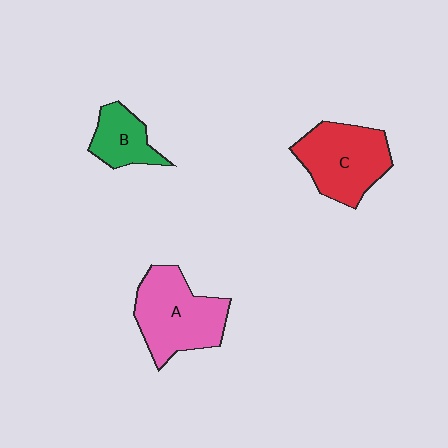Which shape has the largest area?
Shape A (pink).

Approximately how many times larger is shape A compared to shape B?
Approximately 2.0 times.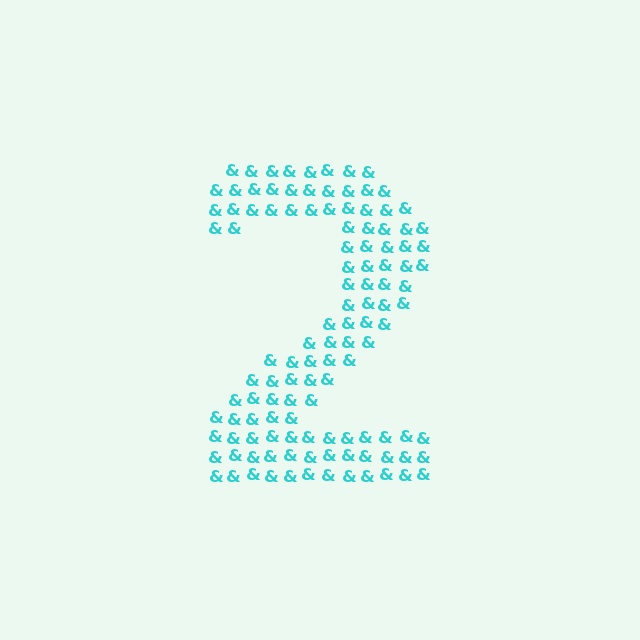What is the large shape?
The large shape is the digit 2.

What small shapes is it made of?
It is made of small ampersands.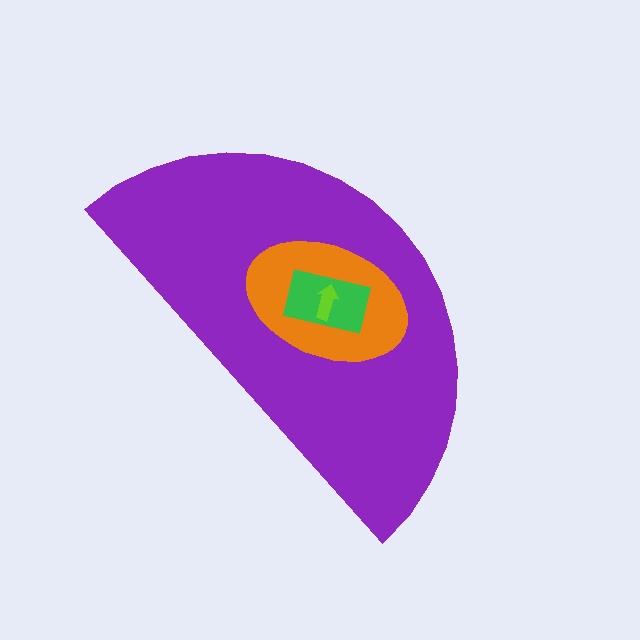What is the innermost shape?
The lime arrow.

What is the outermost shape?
The purple semicircle.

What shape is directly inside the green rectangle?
The lime arrow.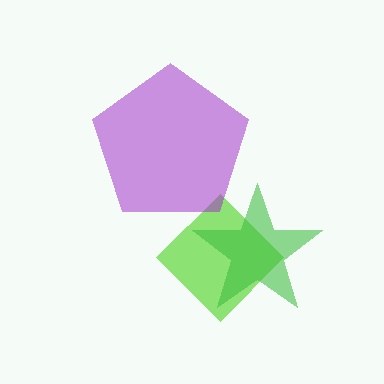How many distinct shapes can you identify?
There are 3 distinct shapes: a lime diamond, a purple pentagon, a green star.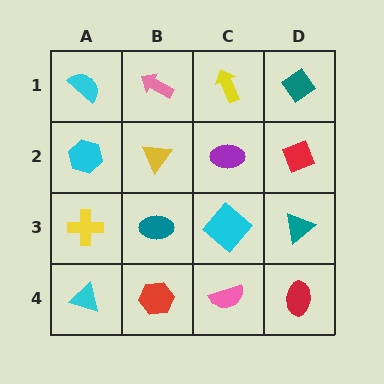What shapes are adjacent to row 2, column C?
A yellow arrow (row 1, column C), a cyan diamond (row 3, column C), a yellow triangle (row 2, column B), a red diamond (row 2, column D).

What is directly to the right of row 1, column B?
A yellow arrow.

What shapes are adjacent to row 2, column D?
A teal diamond (row 1, column D), a teal triangle (row 3, column D), a purple ellipse (row 2, column C).